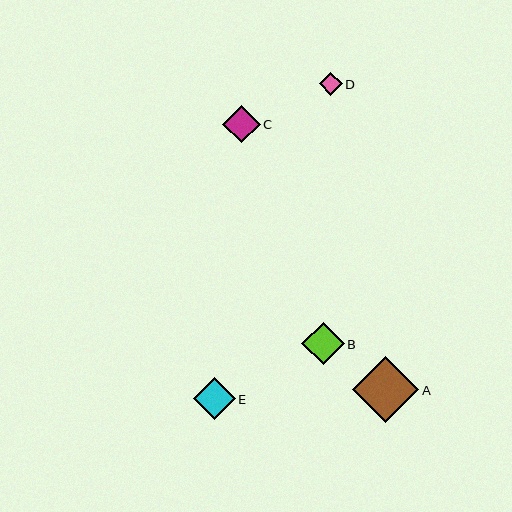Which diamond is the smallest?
Diamond D is the smallest with a size of approximately 22 pixels.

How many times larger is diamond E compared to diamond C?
Diamond E is approximately 1.1 times the size of diamond C.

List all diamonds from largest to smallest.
From largest to smallest: A, B, E, C, D.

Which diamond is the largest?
Diamond A is the largest with a size of approximately 66 pixels.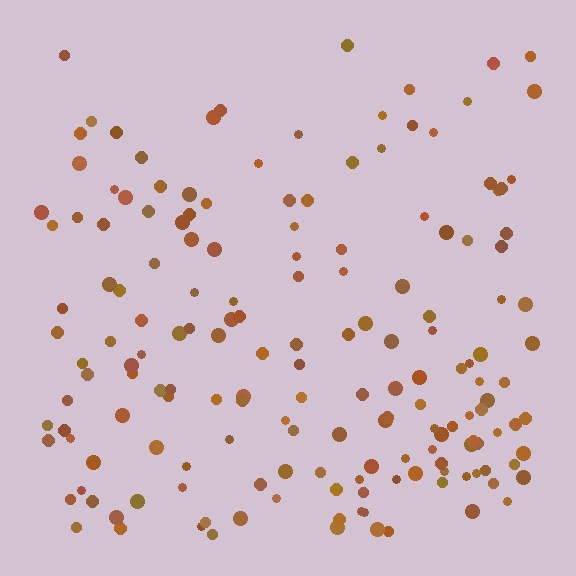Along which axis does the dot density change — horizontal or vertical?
Vertical.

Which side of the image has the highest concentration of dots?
The bottom.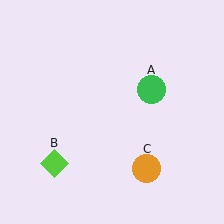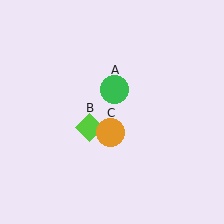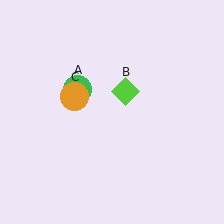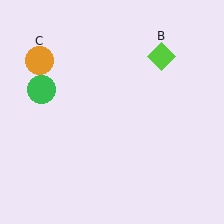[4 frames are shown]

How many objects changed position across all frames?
3 objects changed position: green circle (object A), lime diamond (object B), orange circle (object C).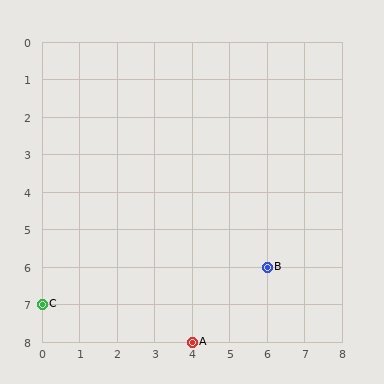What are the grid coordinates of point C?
Point C is at grid coordinates (0, 7).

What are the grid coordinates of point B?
Point B is at grid coordinates (6, 6).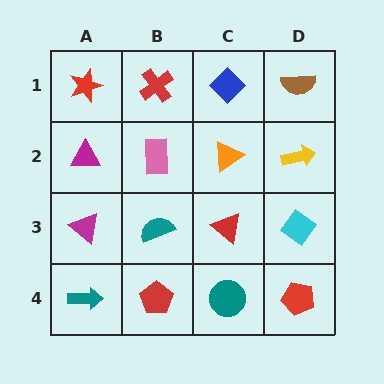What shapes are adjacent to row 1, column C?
An orange triangle (row 2, column C), a red cross (row 1, column B), a brown semicircle (row 1, column D).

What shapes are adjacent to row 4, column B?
A teal semicircle (row 3, column B), a teal arrow (row 4, column A), a teal circle (row 4, column C).